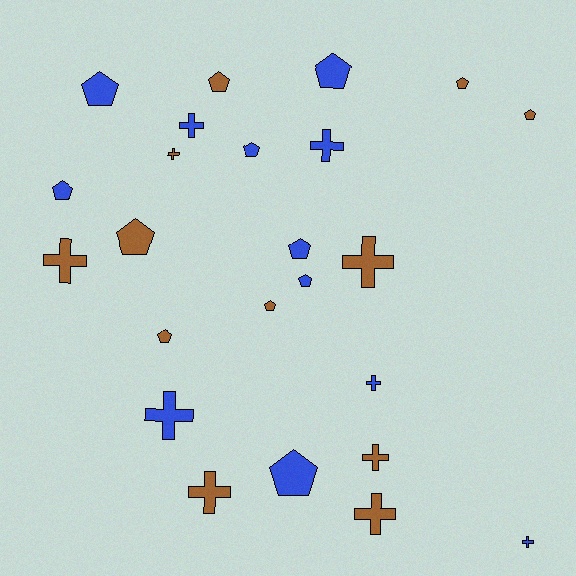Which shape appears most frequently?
Pentagon, with 13 objects.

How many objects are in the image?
There are 24 objects.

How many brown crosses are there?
There are 6 brown crosses.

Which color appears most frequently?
Blue, with 12 objects.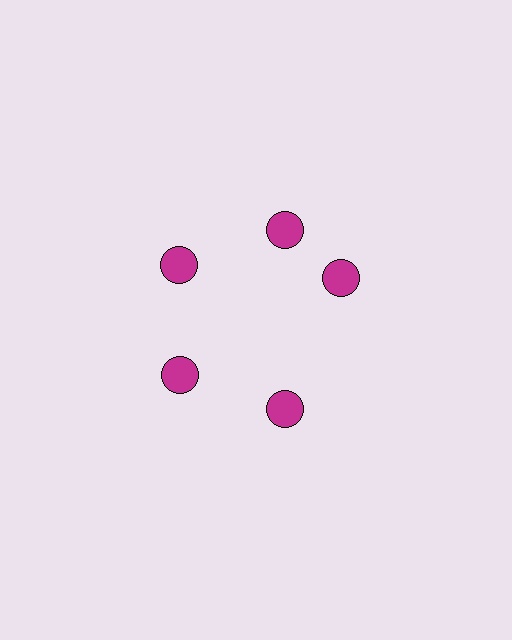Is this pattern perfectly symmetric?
No. The 5 magenta circles are arranged in a ring, but one element near the 3 o'clock position is rotated out of alignment along the ring, breaking the 5-fold rotational symmetry.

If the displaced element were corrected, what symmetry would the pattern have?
It would have 5-fold rotational symmetry — the pattern would map onto itself every 72 degrees.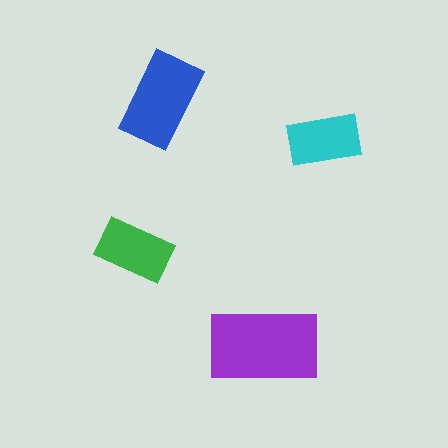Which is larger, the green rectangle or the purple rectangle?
The purple one.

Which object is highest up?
The blue rectangle is topmost.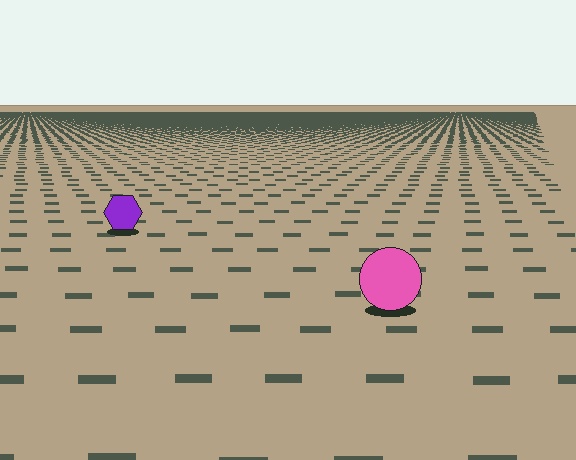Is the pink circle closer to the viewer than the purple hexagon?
Yes. The pink circle is closer — you can tell from the texture gradient: the ground texture is coarser near it.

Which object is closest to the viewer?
The pink circle is closest. The texture marks near it are larger and more spread out.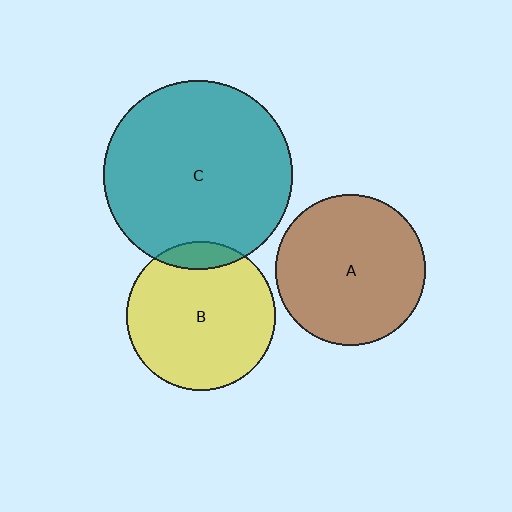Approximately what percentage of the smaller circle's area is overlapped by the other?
Approximately 10%.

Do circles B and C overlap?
Yes.